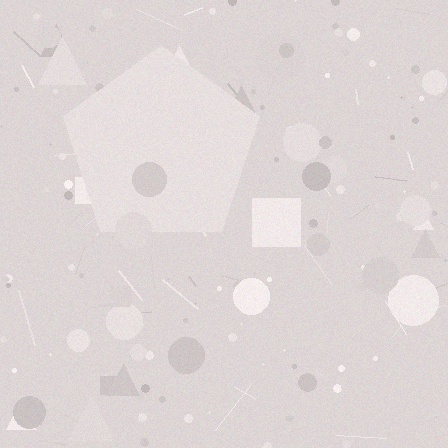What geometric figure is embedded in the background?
A pentagon is embedded in the background.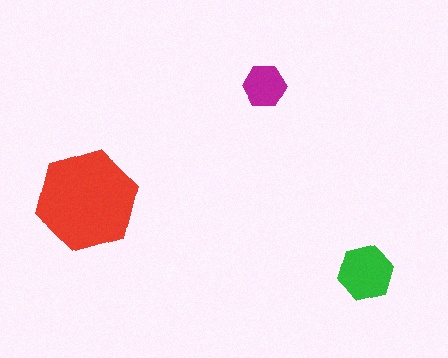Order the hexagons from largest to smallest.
the red one, the green one, the magenta one.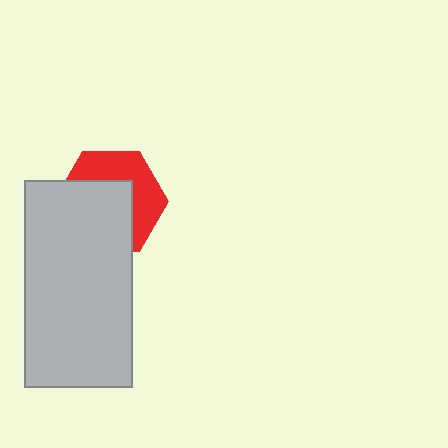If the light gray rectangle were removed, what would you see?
You would see the complete red hexagon.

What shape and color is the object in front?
The object in front is a light gray rectangle.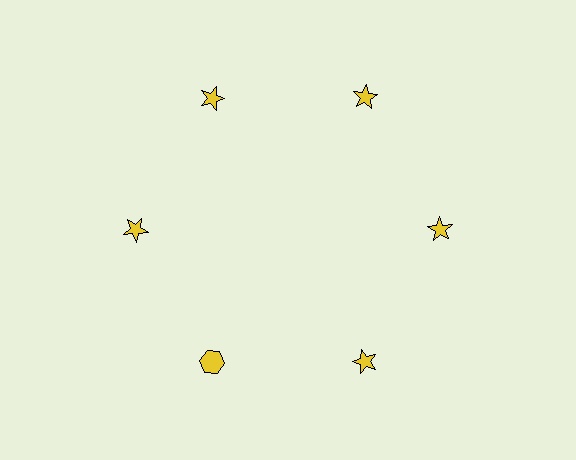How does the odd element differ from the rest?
It has a different shape: hexagon instead of star.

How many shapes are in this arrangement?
There are 6 shapes arranged in a ring pattern.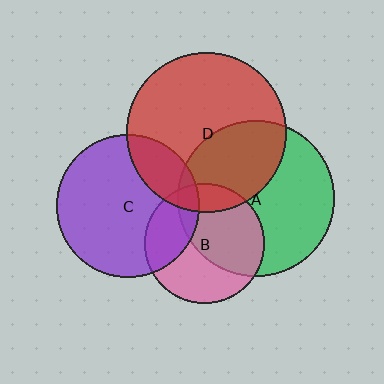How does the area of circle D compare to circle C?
Approximately 1.2 times.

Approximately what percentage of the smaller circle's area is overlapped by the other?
Approximately 40%.